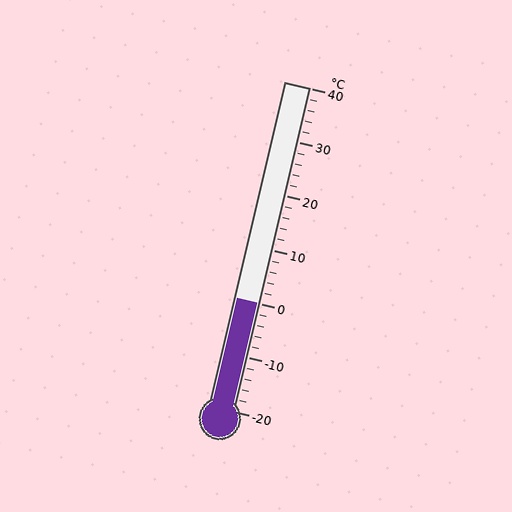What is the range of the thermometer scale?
The thermometer scale ranges from -20°C to 40°C.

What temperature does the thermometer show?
The thermometer shows approximately 0°C.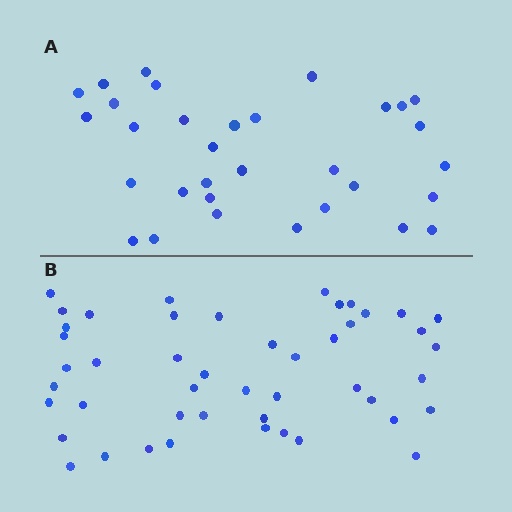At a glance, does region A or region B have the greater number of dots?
Region B (the bottom region) has more dots.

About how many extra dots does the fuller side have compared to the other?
Region B has approximately 15 more dots than region A.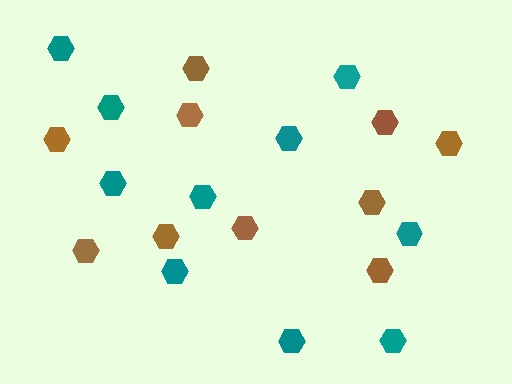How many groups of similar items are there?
There are 2 groups: one group of brown hexagons (10) and one group of teal hexagons (10).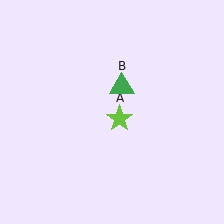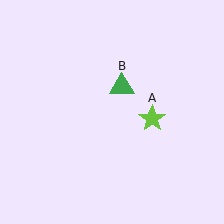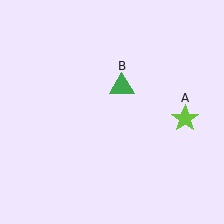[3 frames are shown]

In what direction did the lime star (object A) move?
The lime star (object A) moved right.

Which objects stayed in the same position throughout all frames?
Green triangle (object B) remained stationary.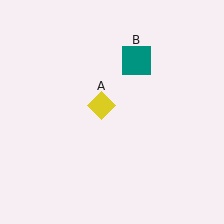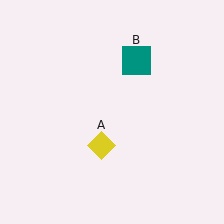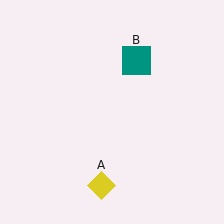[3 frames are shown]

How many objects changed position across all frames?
1 object changed position: yellow diamond (object A).